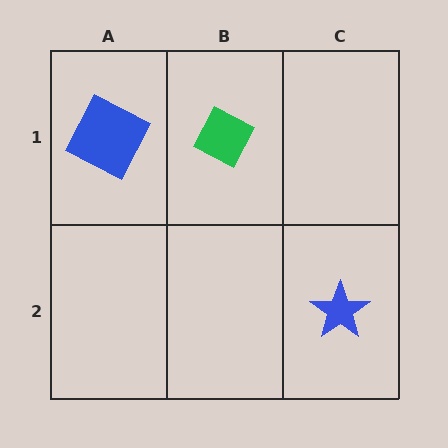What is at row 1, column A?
A blue square.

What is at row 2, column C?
A blue star.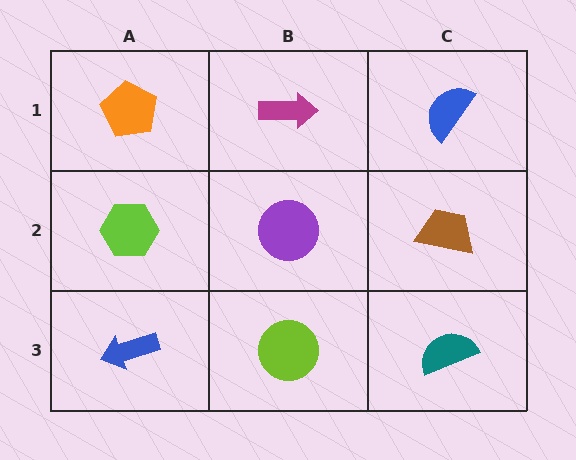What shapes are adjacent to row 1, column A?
A lime hexagon (row 2, column A), a magenta arrow (row 1, column B).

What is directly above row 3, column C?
A brown trapezoid.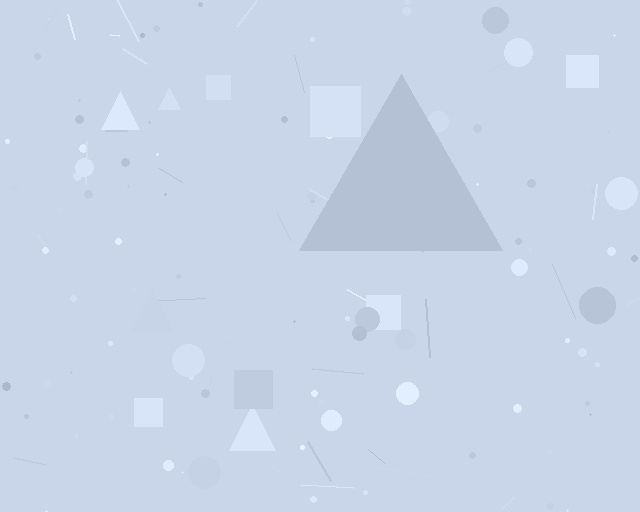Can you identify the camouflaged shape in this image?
The camouflaged shape is a triangle.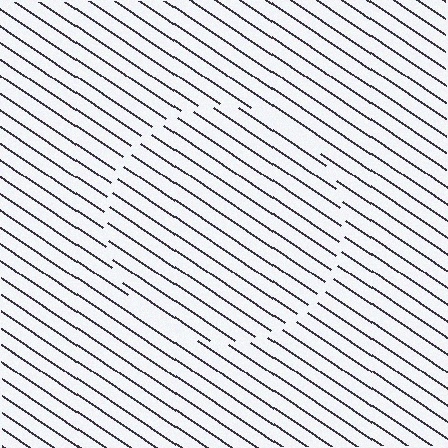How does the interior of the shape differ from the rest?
The interior of the shape contains the same grating, shifted by half a period — the contour is defined by the phase discontinuity where line-ends from the inner and outer gratings abut.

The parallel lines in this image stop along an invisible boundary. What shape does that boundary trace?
An illusory circle. The interior of the shape contains the same grating, shifted by half a period — the contour is defined by the phase discontinuity where line-ends from the inner and outer gratings abut.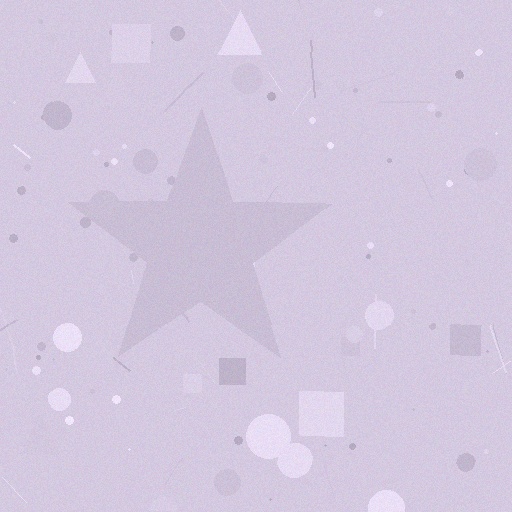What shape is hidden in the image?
A star is hidden in the image.